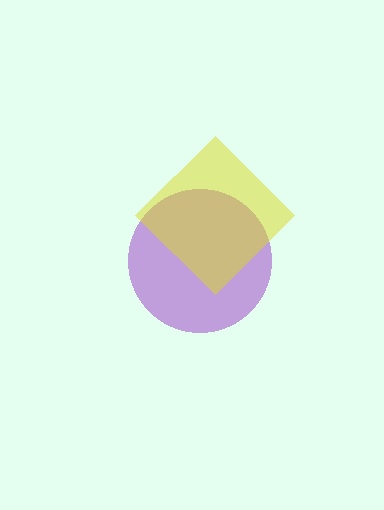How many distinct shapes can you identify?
There are 2 distinct shapes: a purple circle, a yellow diamond.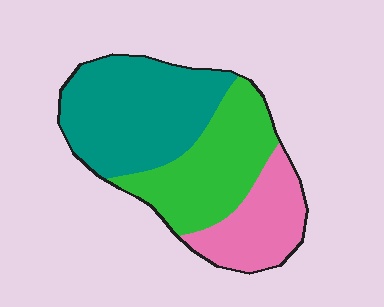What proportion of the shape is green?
Green covers around 35% of the shape.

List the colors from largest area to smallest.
From largest to smallest: teal, green, pink.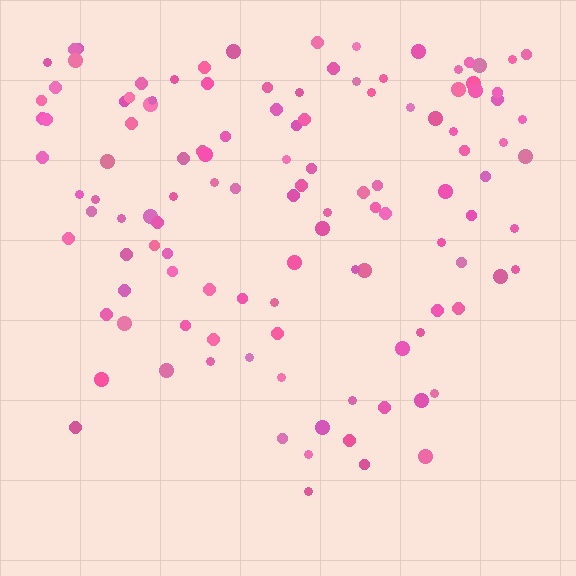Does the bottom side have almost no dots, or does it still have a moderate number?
Still a moderate number, just noticeably fewer than the top.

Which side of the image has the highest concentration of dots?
The top.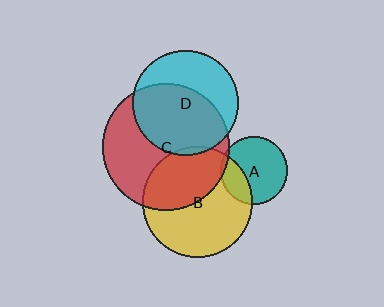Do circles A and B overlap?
Yes.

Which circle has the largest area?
Circle C (red).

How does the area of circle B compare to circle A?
Approximately 2.6 times.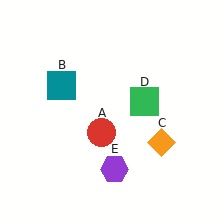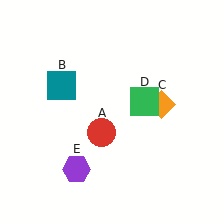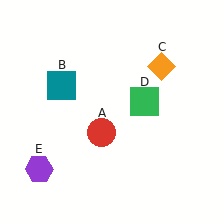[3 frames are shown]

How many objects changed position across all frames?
2 objects changed position: orange diamond (object C), purple hexagon (object E).